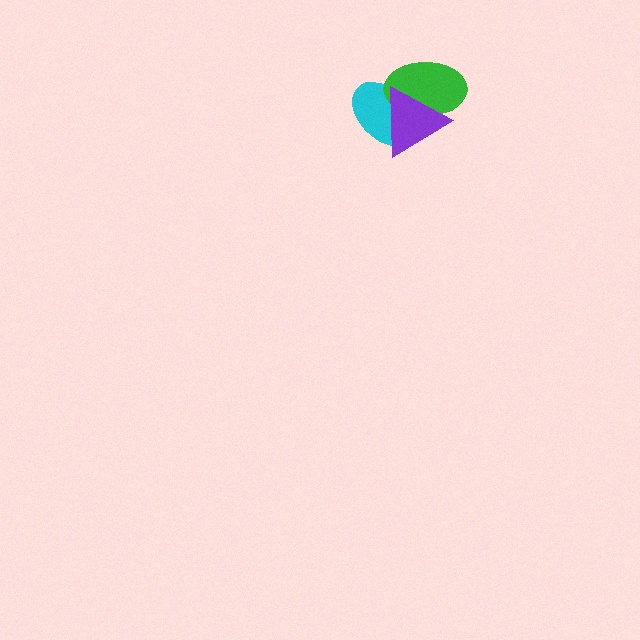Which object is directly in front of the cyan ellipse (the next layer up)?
The green ellipse is directly in front of the cyan ellipse.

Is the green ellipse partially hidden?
Yes, it is partially covered by another shape.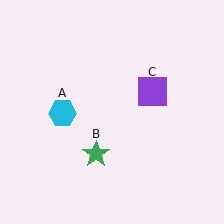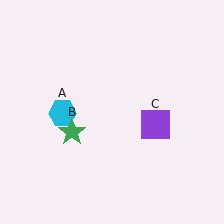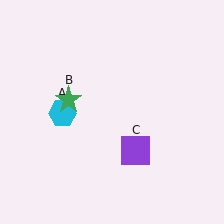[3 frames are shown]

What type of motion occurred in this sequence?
The green star (object B), purple square (object C) rotated clockwise around the center of the scene.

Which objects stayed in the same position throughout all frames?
Cyan hexagon (object A) remained stationary.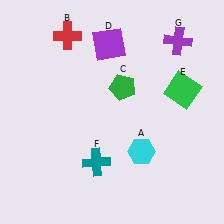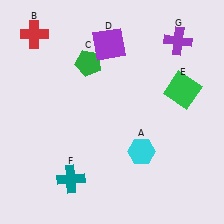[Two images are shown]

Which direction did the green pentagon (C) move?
The green pentagon (C) moved left.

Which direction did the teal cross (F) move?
The teal cross (F) moved left.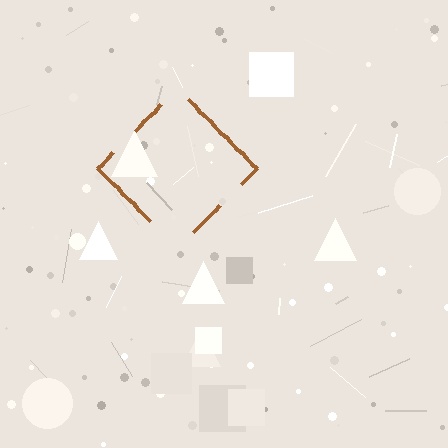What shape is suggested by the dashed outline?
The dashed outline suggests a diamond.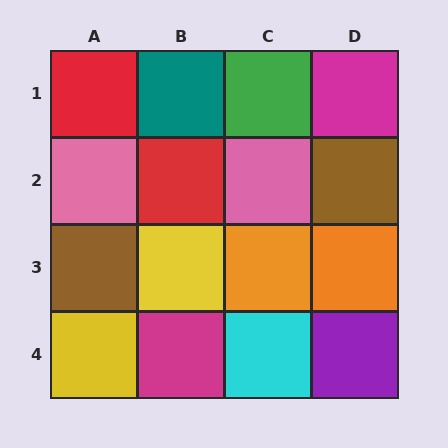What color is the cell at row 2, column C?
Pink.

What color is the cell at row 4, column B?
Magenta.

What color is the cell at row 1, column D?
Magenta.